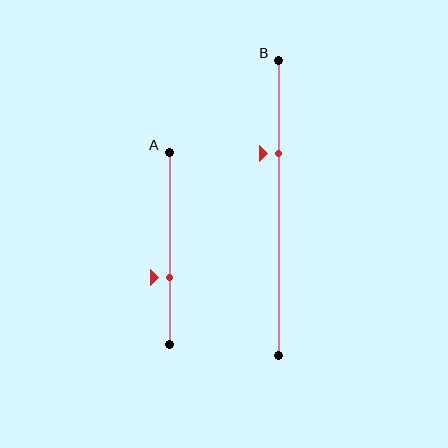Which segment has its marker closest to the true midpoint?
Segment A has its marker closest to the true midpoint.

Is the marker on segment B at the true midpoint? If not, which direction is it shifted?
No, the marker on segment B is shifted upward by about 18% of the segment length.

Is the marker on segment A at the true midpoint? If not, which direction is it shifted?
No, the marker on segment A is shifted downward by about 15% of the segment length.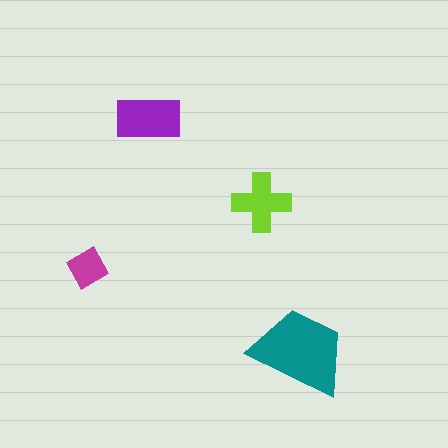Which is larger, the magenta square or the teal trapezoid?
The teal trapezoid.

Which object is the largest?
The teal trapezoid.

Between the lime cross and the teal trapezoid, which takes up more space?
The teal trapezoid.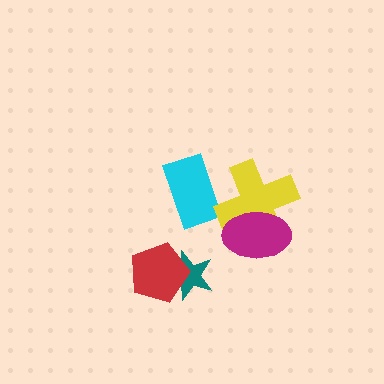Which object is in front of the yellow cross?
The magenta ellipse is in front of the yellow cross.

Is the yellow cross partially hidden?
Yes, it is partially covered by another shape.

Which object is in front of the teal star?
The red pentagon is in front of the teal star.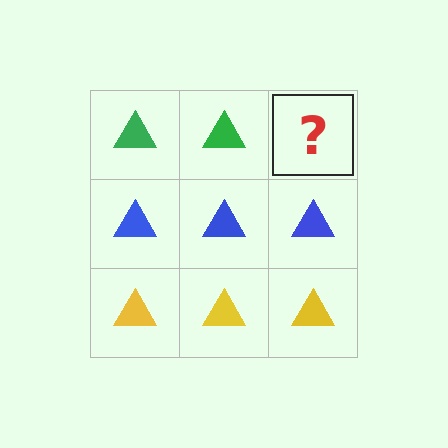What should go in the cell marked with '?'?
The missing cell should contain a green triangle.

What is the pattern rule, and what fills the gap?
The rule is that each row has a consistent color. The gap should be filled with a green triangle.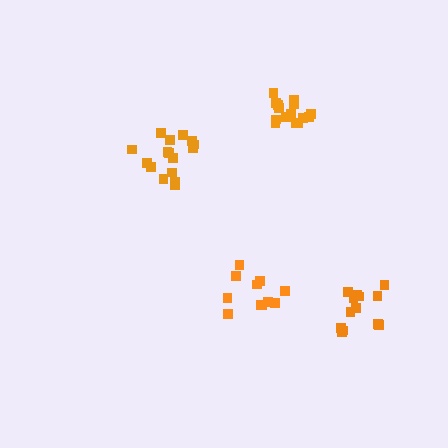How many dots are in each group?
Group 1: 13 dots, Group 2: 16 dots, Group 3: 11 dots, Group 4: 15 dots (55 total).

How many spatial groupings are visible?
There are 4 spatial groupings.